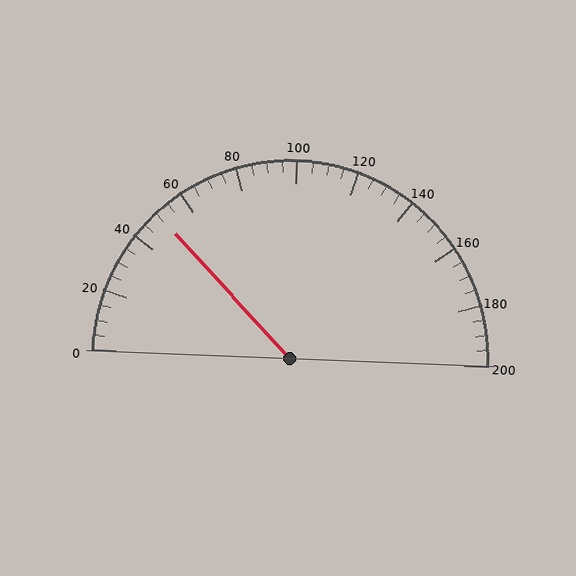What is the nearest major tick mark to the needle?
The nearest major tick mark is 40.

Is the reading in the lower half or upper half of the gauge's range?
The reading is in the lower half of the range (0 to 200).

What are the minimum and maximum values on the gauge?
The gauge ranges from 0 to 200.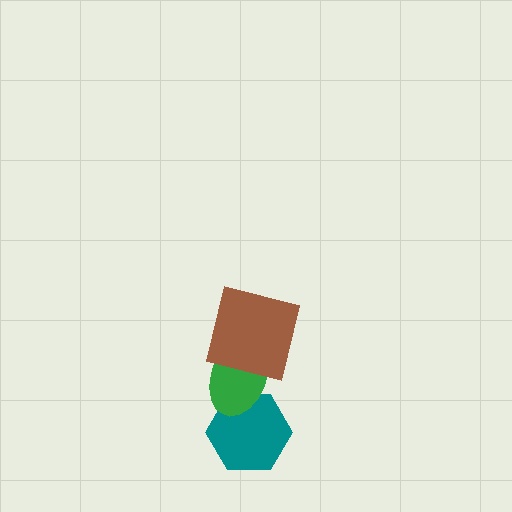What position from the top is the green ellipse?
The green ellipse is 2nd from the top.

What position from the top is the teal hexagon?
The teal hexagon is 3rd from the top.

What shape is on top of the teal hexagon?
The green ellipse is on top of the teal hexagon.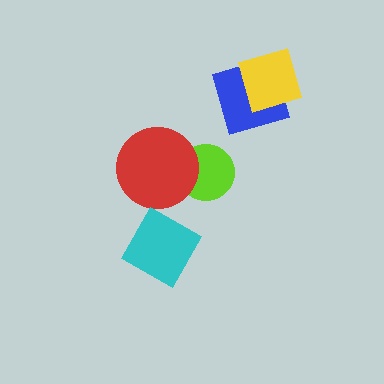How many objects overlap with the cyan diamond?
0 objects overlap with the cyan diamond.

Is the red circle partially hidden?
No, no other shape covers it.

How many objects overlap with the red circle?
1 object overlaps with the red circle.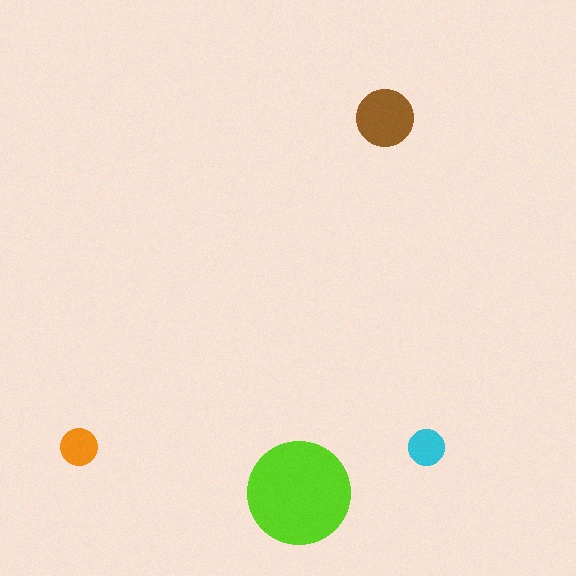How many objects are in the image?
There are 4 objects in the image.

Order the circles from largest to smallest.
the lime one, the brown one, the orange one, the cyan one.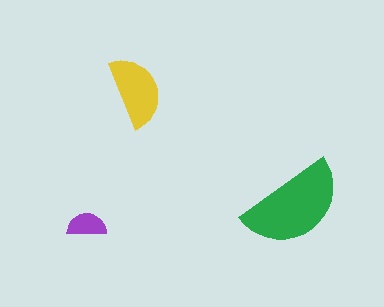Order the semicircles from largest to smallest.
the green one, the yellow one, the purple one.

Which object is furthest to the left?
The purple semicircle is leftmost.